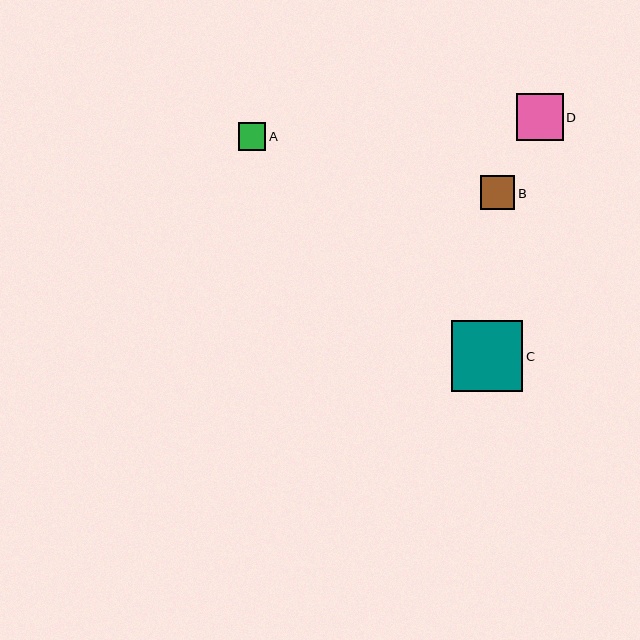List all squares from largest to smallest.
From largest to smallest: C, D, B, A.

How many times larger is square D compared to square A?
Square D is approximately 1.7 times the size of square A.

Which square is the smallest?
Square A is the smallest with a size of approximately 28 pixels.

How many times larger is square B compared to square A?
Square B is approximately 1.2 times the size of square A.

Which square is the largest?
Square C is the largest with a size of approximately 71 pixels.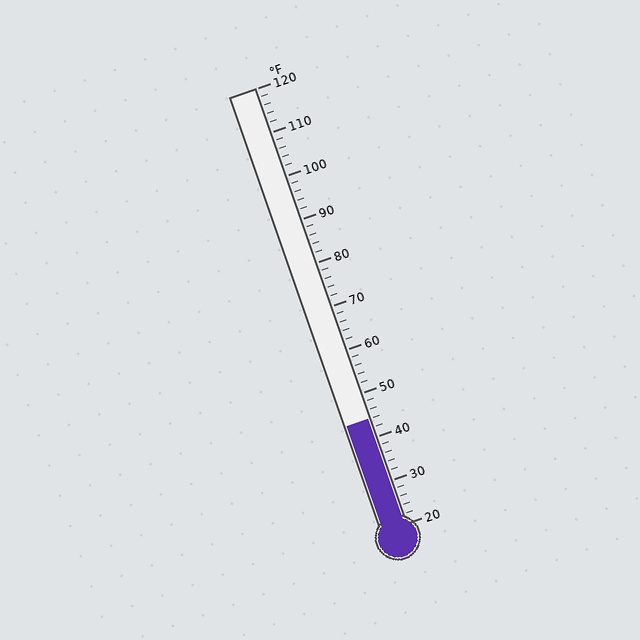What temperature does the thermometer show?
The thermometer shows approximately 44°F.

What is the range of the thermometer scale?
The thermometer scale ranges from 20°F to 120°F.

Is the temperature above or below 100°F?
The temperature is below 100°F.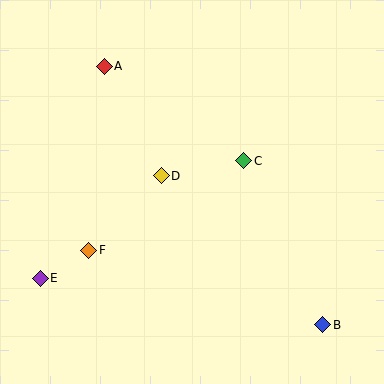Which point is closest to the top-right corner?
Point C is closest to the top-right corner.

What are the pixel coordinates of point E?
Point E is at (40, 278).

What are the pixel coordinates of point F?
Point F is at (89, 250).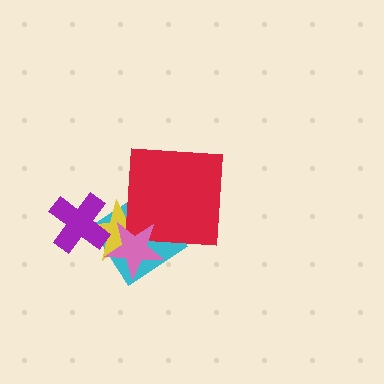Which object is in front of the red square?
The pink star is in front of the red square.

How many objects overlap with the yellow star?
4 objects overlap with the yellow star.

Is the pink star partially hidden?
No, no other shape covers it.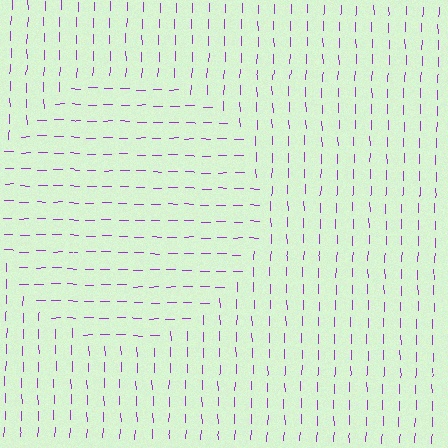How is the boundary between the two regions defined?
The boundary is defined purely by a change in line orientation (approximately 89 degrees difference). All lines are the same color and thickness.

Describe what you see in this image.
The image is filled with small purple line segments. A circle region in the image has lines oriented differently from the surrounding lines, creating a visible texture boundary.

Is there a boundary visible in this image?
Yes, there is a texture boundary formed by a change in line orientation.